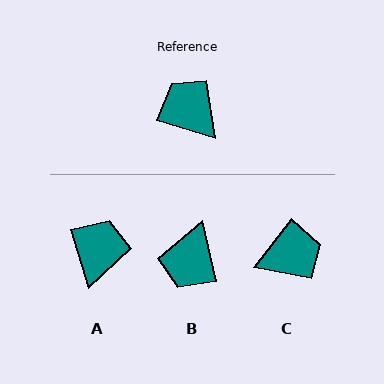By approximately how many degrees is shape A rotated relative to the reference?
Approximately 56 degrees clockwise.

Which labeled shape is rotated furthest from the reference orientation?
B, about 120 degrees away.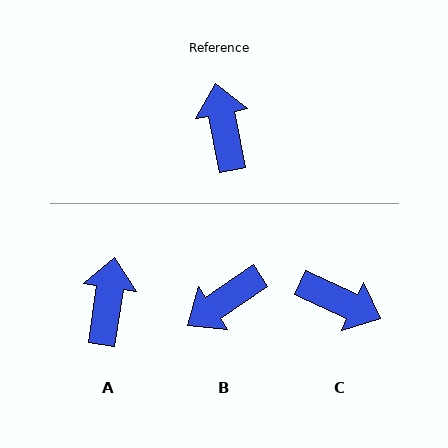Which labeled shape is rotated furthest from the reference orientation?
C, about 126 degrees away.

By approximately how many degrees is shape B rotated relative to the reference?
Approximately 113 degrees counter-clockwise.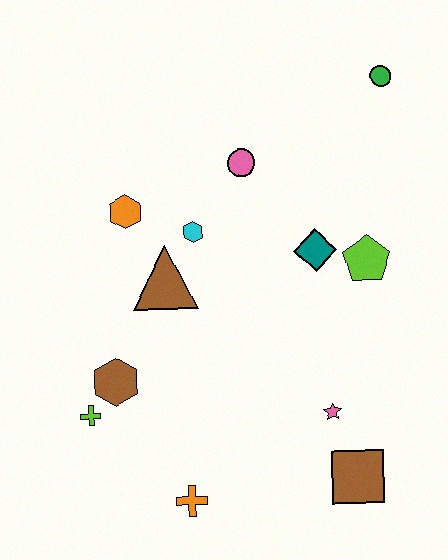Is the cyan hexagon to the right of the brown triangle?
Yes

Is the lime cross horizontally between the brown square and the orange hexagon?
No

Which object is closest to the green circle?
The pink circle is closest to the green circle.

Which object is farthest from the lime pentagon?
The lime cross is farthest from the lime pentagon.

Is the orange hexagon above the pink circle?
No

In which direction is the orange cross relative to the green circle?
The orange cross is below the green circle.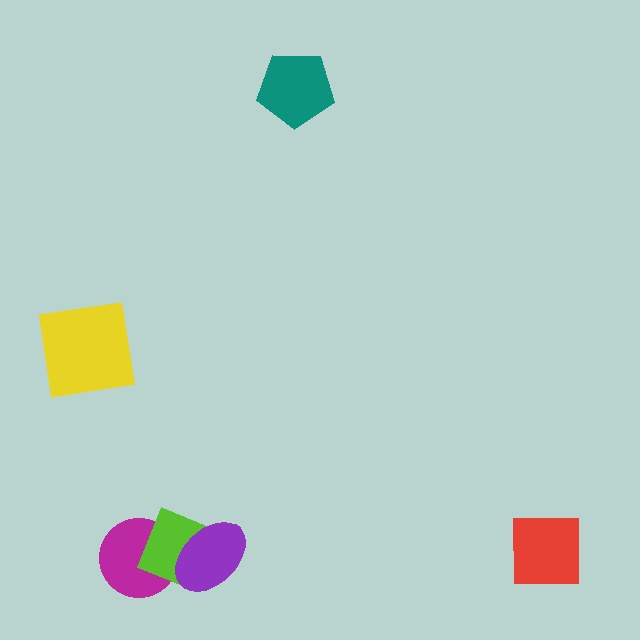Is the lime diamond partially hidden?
Yes, it is partially covered by another shape.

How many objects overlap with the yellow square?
0 objects overlap with the yellow square.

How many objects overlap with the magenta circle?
2 objects overlap with the magenta circle.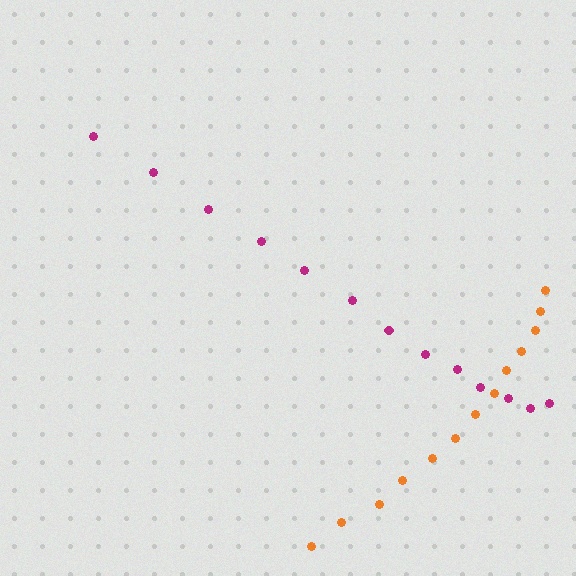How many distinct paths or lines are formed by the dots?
There are 2 distinct paths.